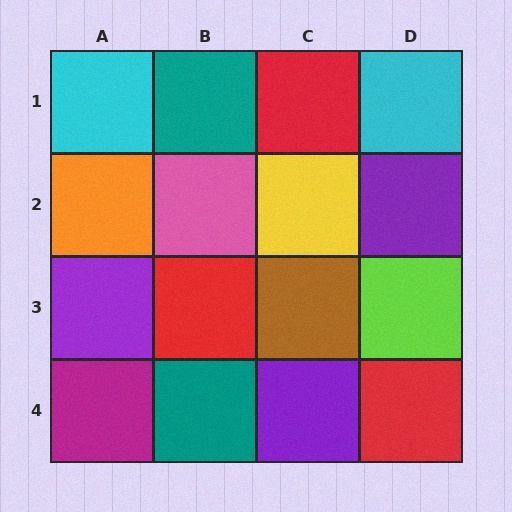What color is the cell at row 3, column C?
Brown.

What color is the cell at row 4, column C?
Purple.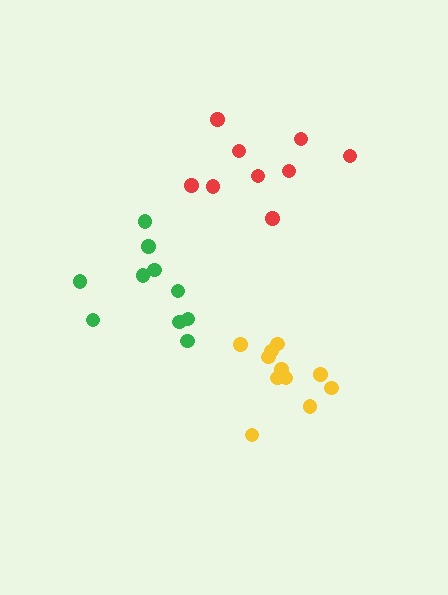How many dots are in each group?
Group 1: 10 dots, Group 2: 9 dots, Group 3: 11 dots (30 total).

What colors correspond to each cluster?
The clusters are colored: green, red, yellow.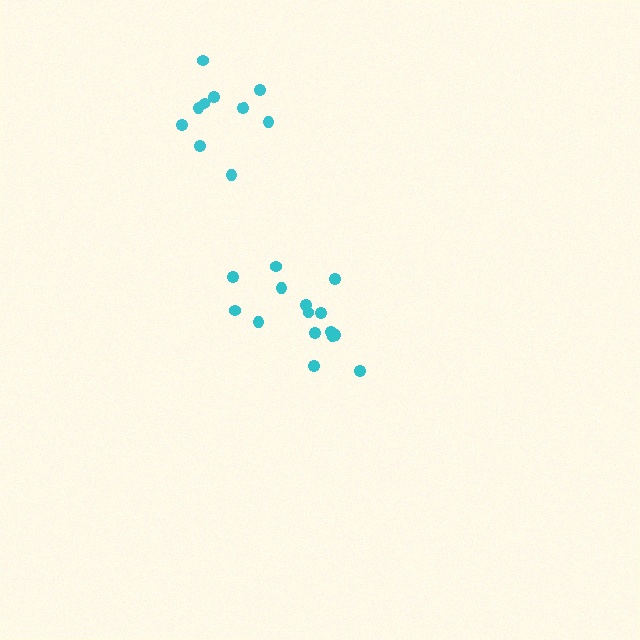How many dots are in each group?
Group 1: 10 dots, Group 2: 15 dots (25 total).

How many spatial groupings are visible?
There are 2 spatial groupings.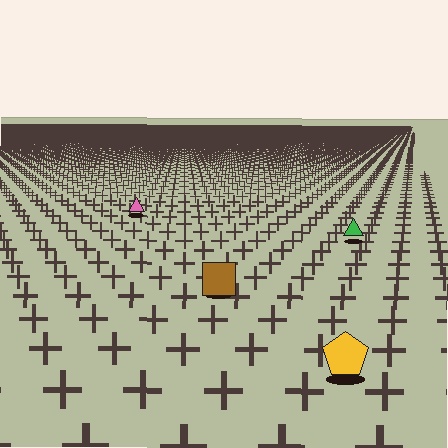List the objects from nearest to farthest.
From nearest to farthest: the yellow pentagon, the brown square, the green triangle, the pink triangle.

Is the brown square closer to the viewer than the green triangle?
Yes. The brown square is closer — you can tell from the texture gradient: the ground texture is coarser near it.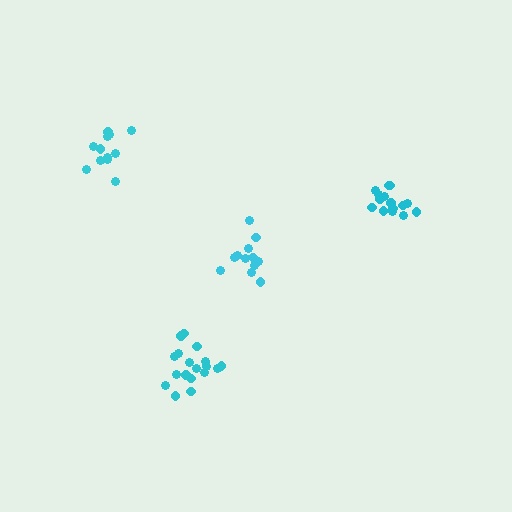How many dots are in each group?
Group 1: 12 dots, Group 2: 15 dots, Group 3: 12 dots, Group 4: 18 dots (57 total).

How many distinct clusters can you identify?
There are 4 distinct clusters.